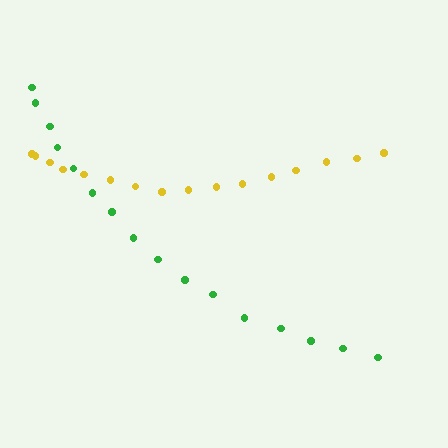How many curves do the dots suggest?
There are 2 distinct paths.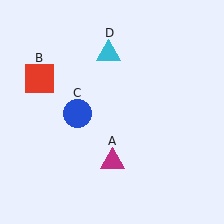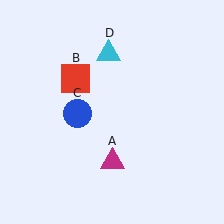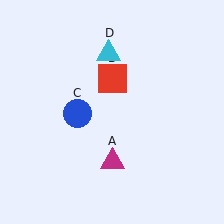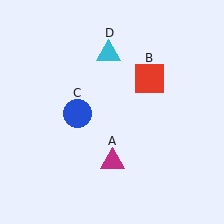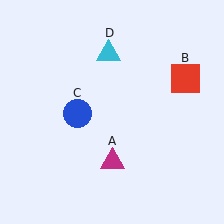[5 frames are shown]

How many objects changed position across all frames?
1 object changed position: red square (object B).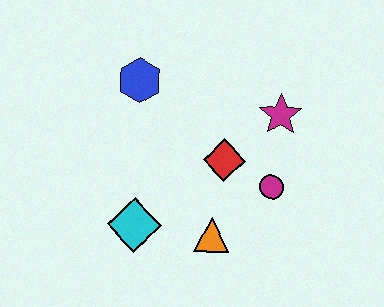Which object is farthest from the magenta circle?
The blue hexagon is farthest from the magenta circle.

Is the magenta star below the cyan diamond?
No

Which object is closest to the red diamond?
The magenta circle is closest to the red diamond.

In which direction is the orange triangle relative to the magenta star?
The orange triangle is below the magenta star.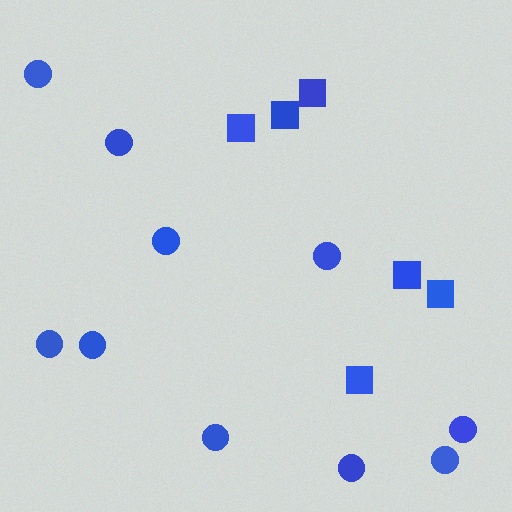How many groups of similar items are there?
There are 2 groups: one group of circles (10) and one group of squares (6).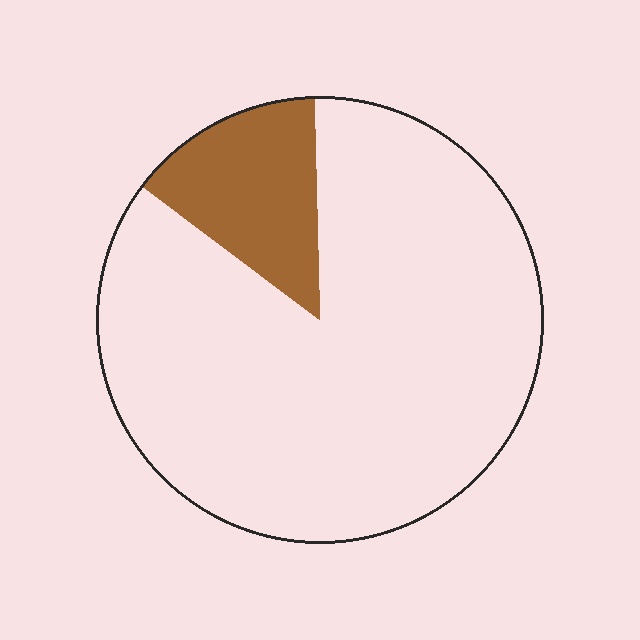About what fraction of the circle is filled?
About one eighth (1/8).